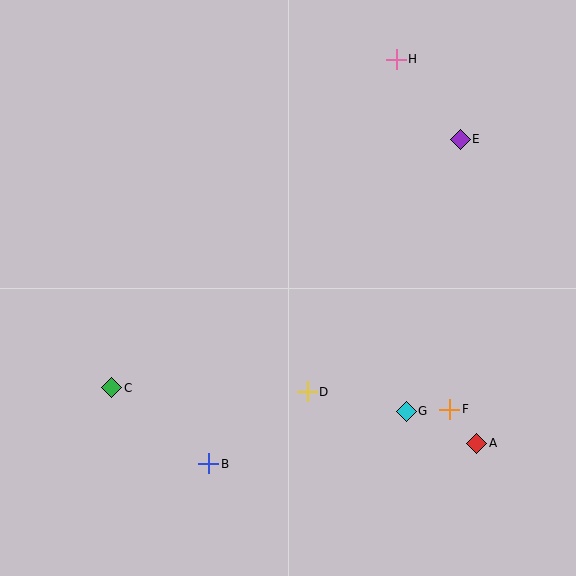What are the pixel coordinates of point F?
Point F is at (450, 409).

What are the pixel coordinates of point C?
Point C is at (112, 388).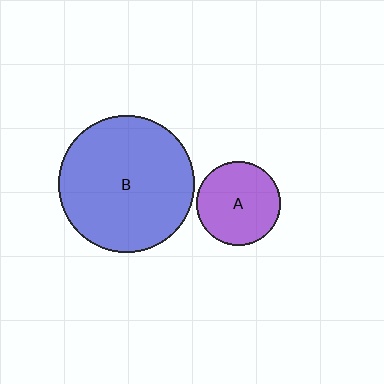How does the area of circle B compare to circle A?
Approximately 2.6 times.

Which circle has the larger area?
Circle B (blue).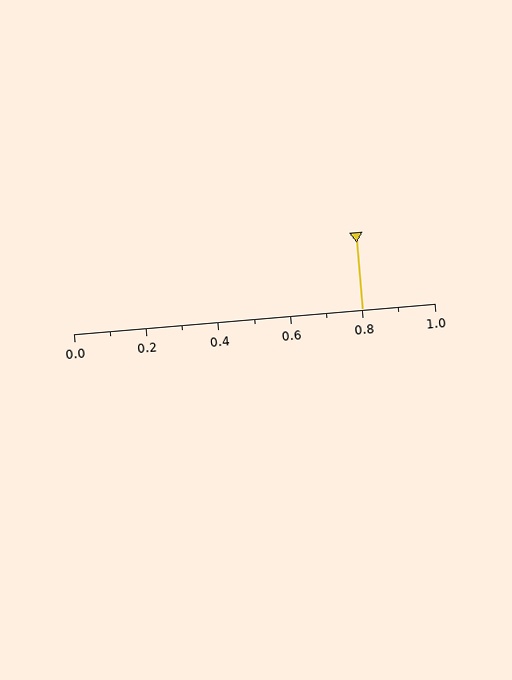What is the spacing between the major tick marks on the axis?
The major ticks are spaced 0.2 apart.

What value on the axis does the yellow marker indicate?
The marker indicates approximately 0.8.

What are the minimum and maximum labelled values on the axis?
The axis runs from 0.0 to 1.0.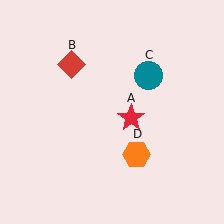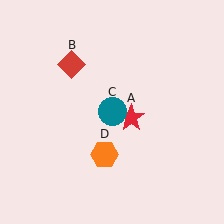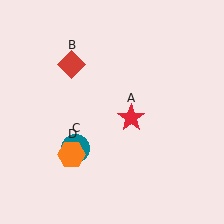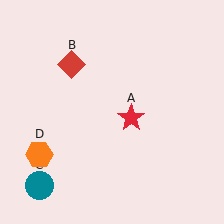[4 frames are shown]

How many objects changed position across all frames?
2 objects changed position: teal circle (object C), orange hexagon (object D).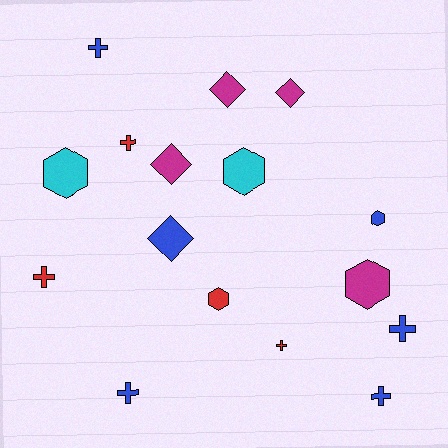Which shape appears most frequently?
Cross, with 7 objects.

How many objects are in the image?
There are 16 objects.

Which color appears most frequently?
Blue, with 6 objects.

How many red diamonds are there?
There are no red diamonds.